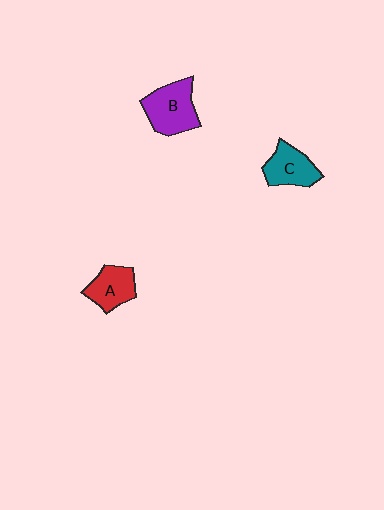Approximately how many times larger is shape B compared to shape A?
Approximately 1.4 times.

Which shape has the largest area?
Shape B (purple).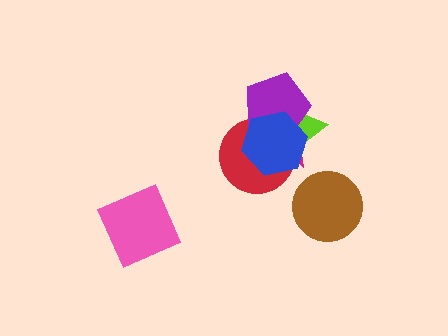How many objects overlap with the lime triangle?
4 objects overlap with the lime triangle.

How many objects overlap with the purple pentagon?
4 objects overlap with the purple pentagon.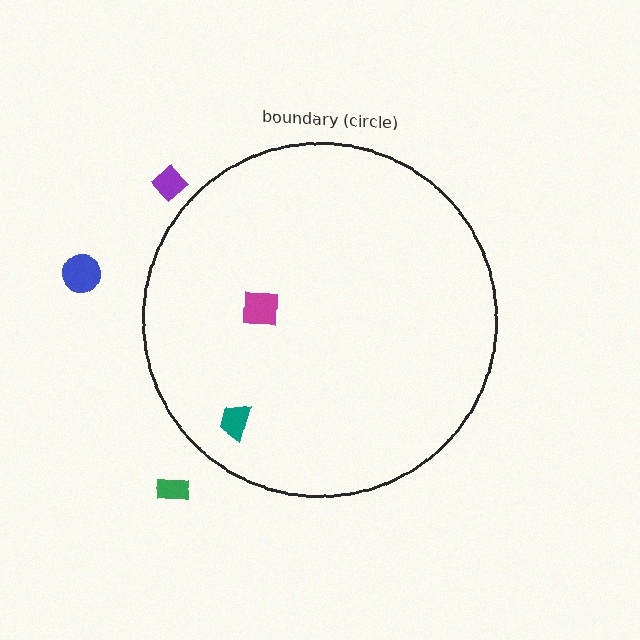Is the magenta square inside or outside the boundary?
Inside.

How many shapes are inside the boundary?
2 inside, 3 outside.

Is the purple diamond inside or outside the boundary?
Outside.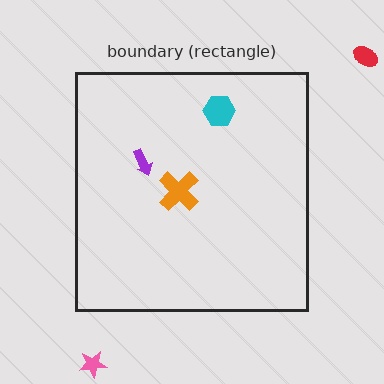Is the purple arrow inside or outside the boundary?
Inside.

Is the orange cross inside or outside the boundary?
Inside.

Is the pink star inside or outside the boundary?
Outside.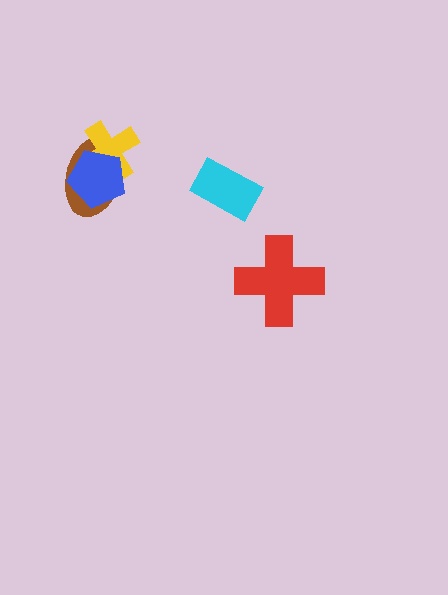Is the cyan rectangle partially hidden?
No, no other shape covers it.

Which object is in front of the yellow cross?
The blue pentagon is in front of the yellow cross.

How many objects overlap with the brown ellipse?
2 objects overlap with the brown ellipse.